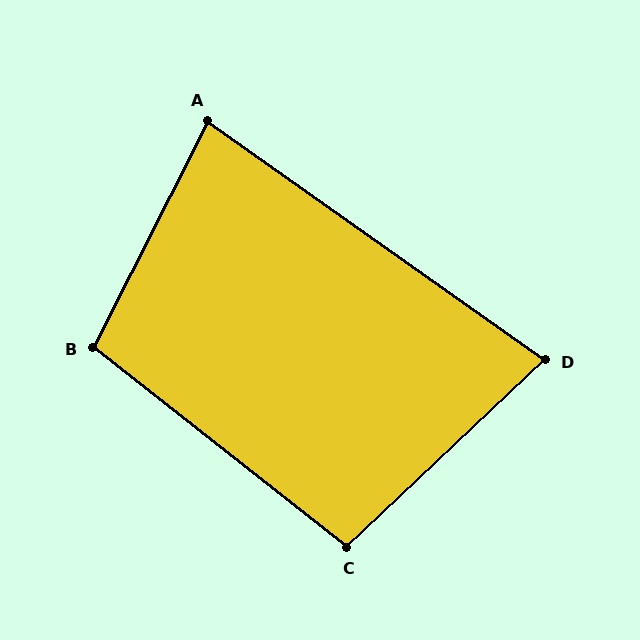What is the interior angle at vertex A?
Approximately 82 degrees (acute).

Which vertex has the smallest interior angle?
D, at approximately 79 degrees.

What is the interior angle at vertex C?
Approximately 98 degrees (obtuse).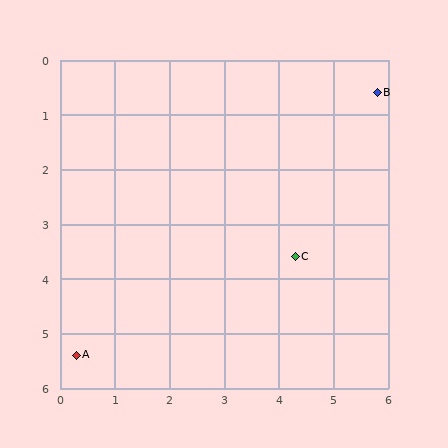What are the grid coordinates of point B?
Point B is at approximately (5.8, 0.6).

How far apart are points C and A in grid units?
Points C and A are about 4.4 grid units apart.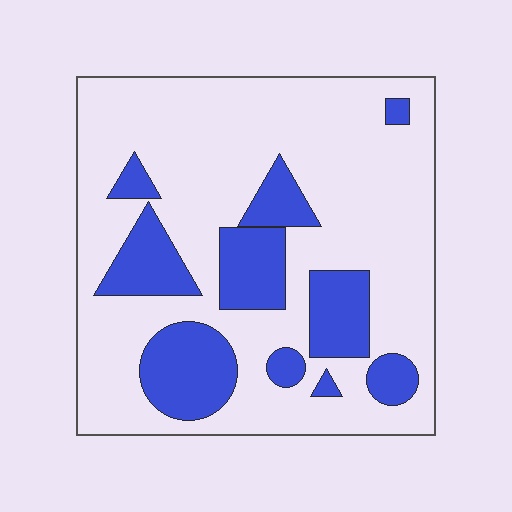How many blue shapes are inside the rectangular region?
10.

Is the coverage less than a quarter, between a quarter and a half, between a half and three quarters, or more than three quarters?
Between a quarter and a half.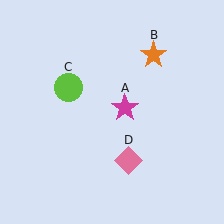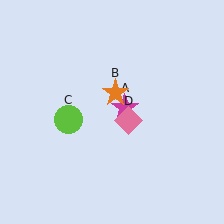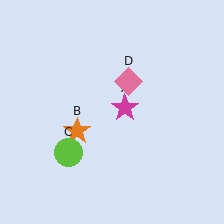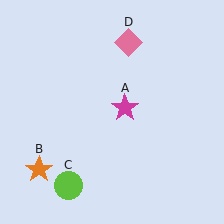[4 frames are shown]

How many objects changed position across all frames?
3 objects changed position: orange star (object B), lime circle (object C), pink diamond (object D).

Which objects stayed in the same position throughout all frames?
Magenta star (object A) remained stationary.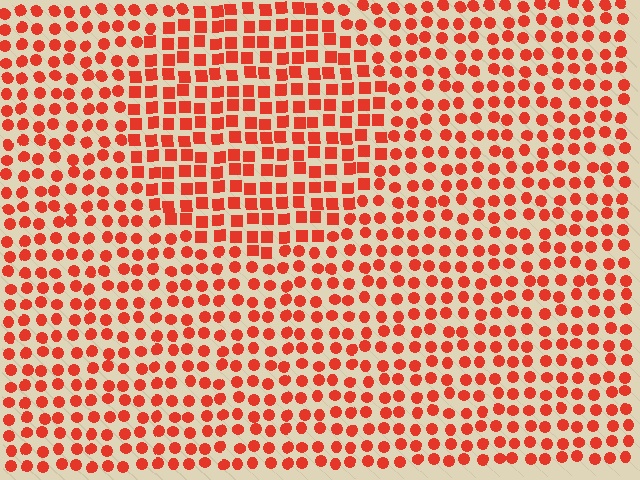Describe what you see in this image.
The image is filled with small red elements arranged in a uniform grid. A circle-shaped region contains squares, while the surrounding area contains circles. The boundary is defined purely by the change in element shape.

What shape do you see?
I see a circle.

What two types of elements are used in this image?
The image uses squares inside the circle region and circles outside it.